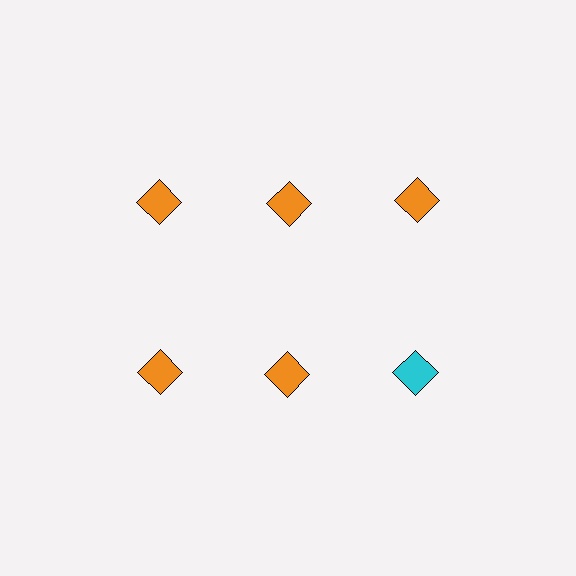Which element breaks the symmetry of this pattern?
The cyan diamond in the second row, center column breaks the symmetry. All other shapes are orange diamonds.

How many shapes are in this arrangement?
There are 6 shapes arranged in a grid pattern.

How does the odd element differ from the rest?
It has a different color: cyan instead of orange.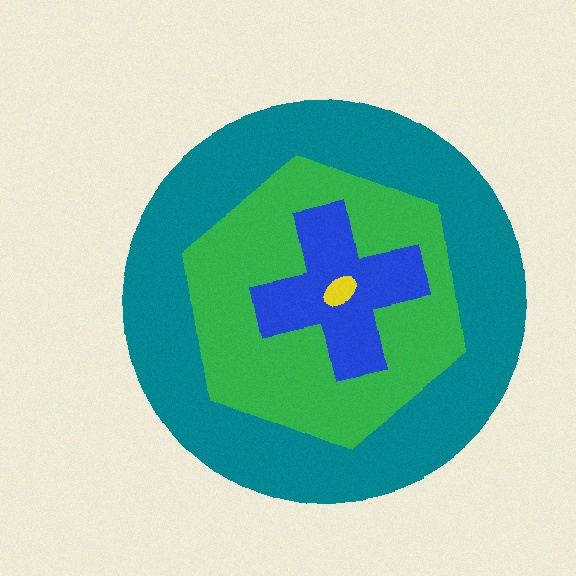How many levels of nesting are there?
4.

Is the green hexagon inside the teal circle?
Yes.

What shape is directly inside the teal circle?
The green hexagon.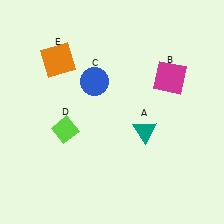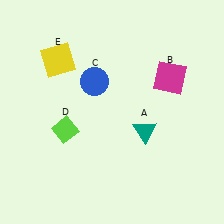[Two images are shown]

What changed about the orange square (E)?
In Image 1, E is orange. In Image 2, it changed to yellow.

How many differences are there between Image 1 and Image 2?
There is 1 difference between the two images.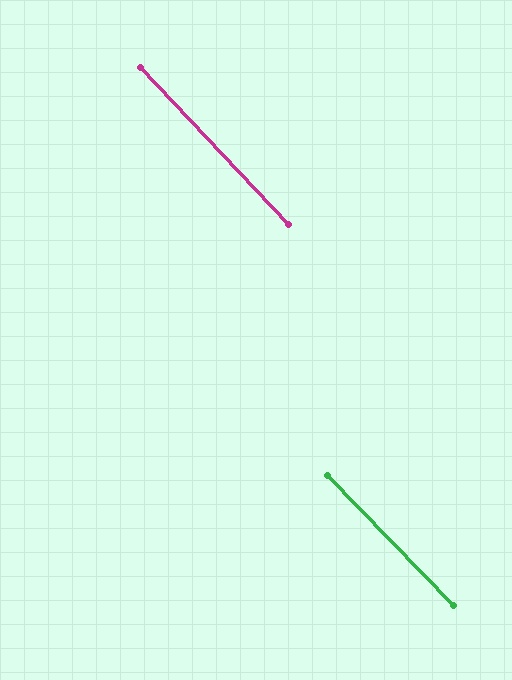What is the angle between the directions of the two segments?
Approximately 1 degree.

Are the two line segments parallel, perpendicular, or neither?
Parallel — their directions differ by only 0.9°.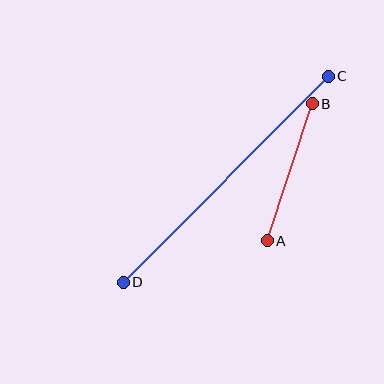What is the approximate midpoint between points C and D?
The midpoint is at approximately (226, 179) pixels.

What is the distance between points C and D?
The distance is approximately 291 pixels.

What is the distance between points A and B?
The distance is approximately 144 pixels.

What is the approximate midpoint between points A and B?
The midpoint is at approximately (290, 172) pixels.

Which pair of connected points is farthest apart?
Points C and D are farthest apart.